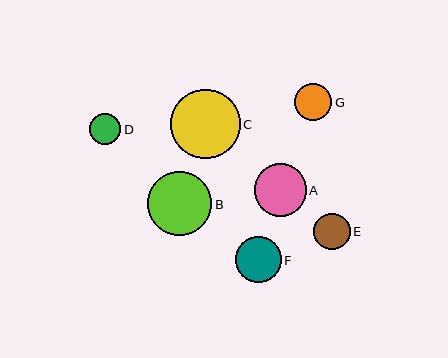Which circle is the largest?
Circle C is the largest with a size of approximately 69 pixels.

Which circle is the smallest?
Circle D is the smallest with a size of approximately 31 pixels.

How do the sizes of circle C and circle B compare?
Circle C and circle B are approximately the same size.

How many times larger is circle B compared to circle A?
Circle B is approximately 1.2 times the size of circle A.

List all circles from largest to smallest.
From largest to smallest: C, B, A, F, G, E, D.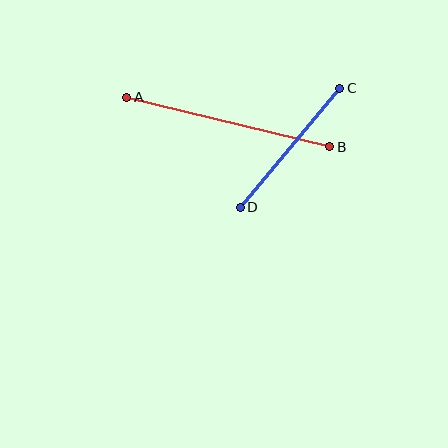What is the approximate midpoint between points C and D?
The midpoint is at approximately (290, 148) pixels.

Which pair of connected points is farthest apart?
Points A and B are farthest apart.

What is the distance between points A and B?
The distance is approximately 209 pixels.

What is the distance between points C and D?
The distance is approximately 155 pixels.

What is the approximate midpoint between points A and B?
The midpoint is at approximately (228, 122) pixels.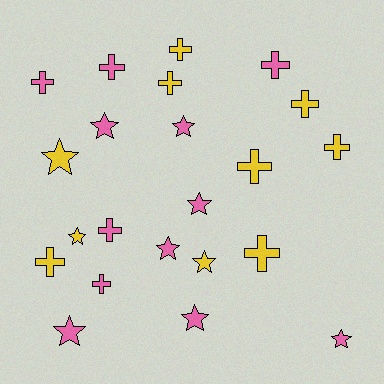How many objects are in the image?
There are 22 objects.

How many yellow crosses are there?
There are 7 yellow crosses.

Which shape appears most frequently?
Cross, with 12 objects.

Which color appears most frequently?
Pink, with 12 objects.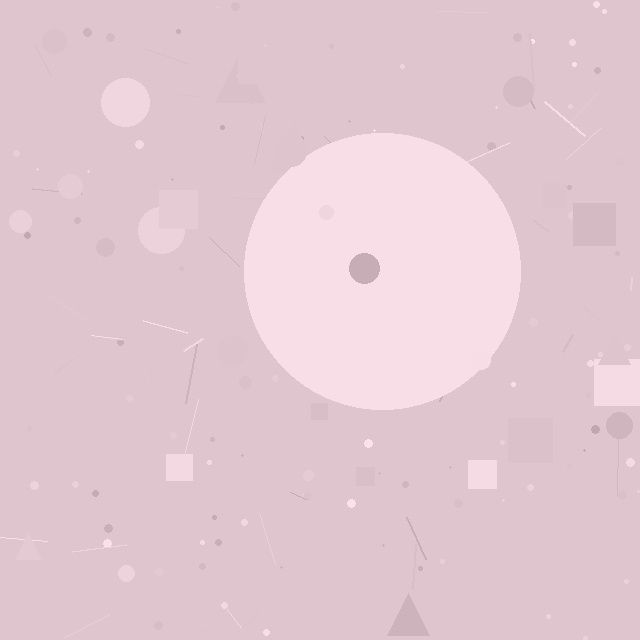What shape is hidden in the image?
A circle is hidden in the image.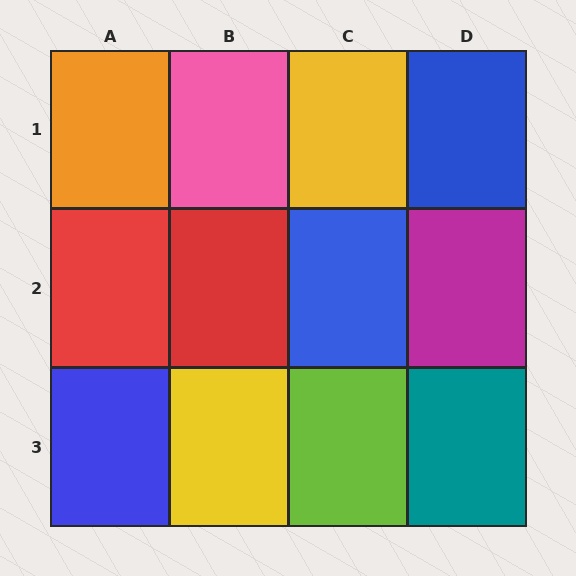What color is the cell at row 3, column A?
Blue.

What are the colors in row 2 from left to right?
Red, red, blue, magenta.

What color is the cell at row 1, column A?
Orange.